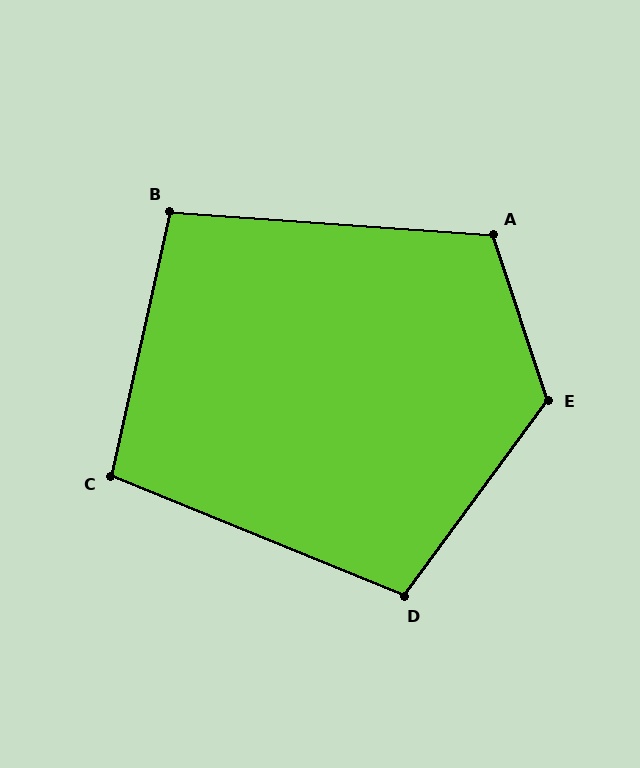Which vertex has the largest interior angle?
E, at approximately 125 degrees.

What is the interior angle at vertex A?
Approximately 112 degrees (obtuse).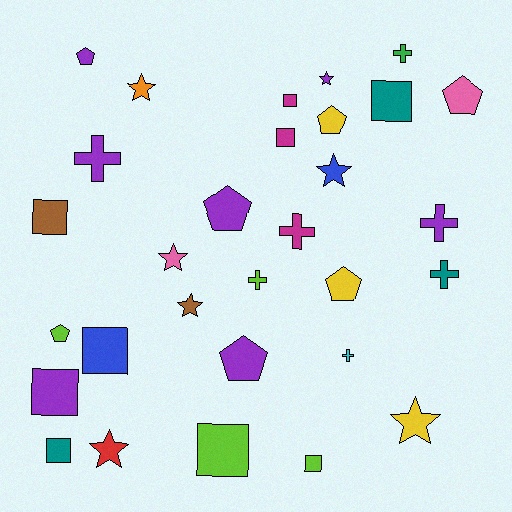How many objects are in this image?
There are 30 objects.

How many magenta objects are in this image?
There are 3 magenta objects.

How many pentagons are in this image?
There are 7 pentagons.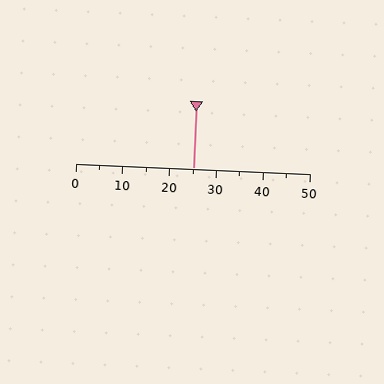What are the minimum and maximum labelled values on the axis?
The axis runs from 0 to 50.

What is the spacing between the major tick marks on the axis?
The major ticks are spaced 10 apart.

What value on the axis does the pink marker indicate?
The marker indicates approximately 25.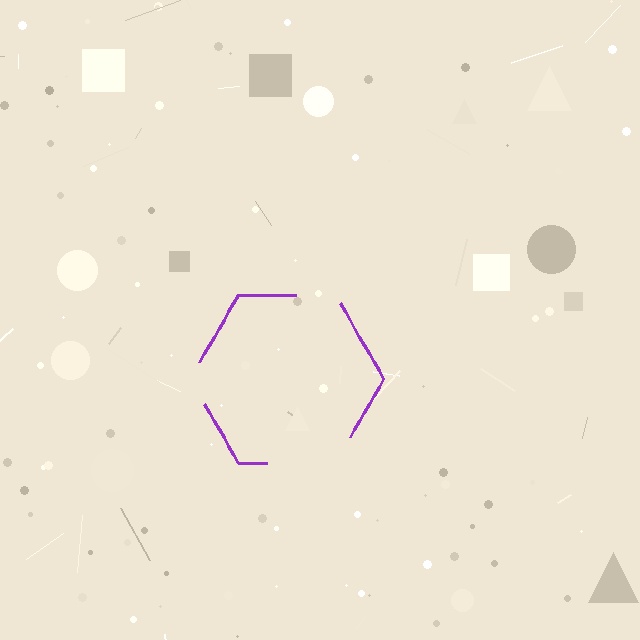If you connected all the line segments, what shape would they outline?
They would outline a hexagon.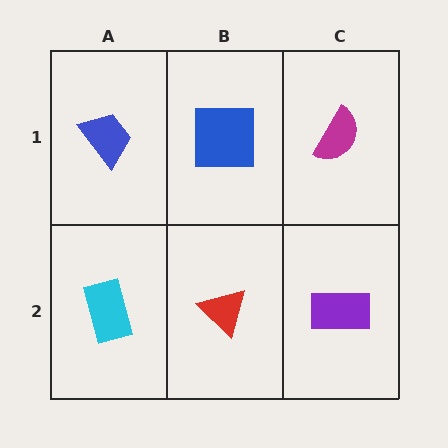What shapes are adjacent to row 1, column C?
A purple rectangle (row 2, column C), a blue square (row 1, column B).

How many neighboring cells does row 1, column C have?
2.